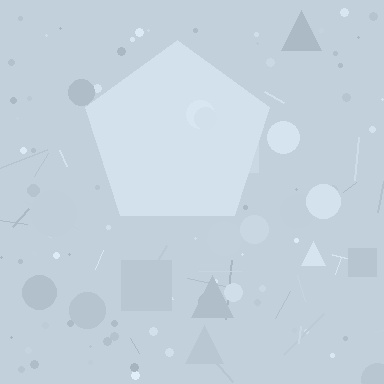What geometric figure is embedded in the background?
A pentagon is embedded in the background.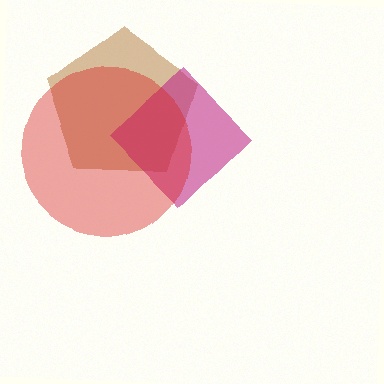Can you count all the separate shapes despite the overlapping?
Yes, there are 3 separate shapes.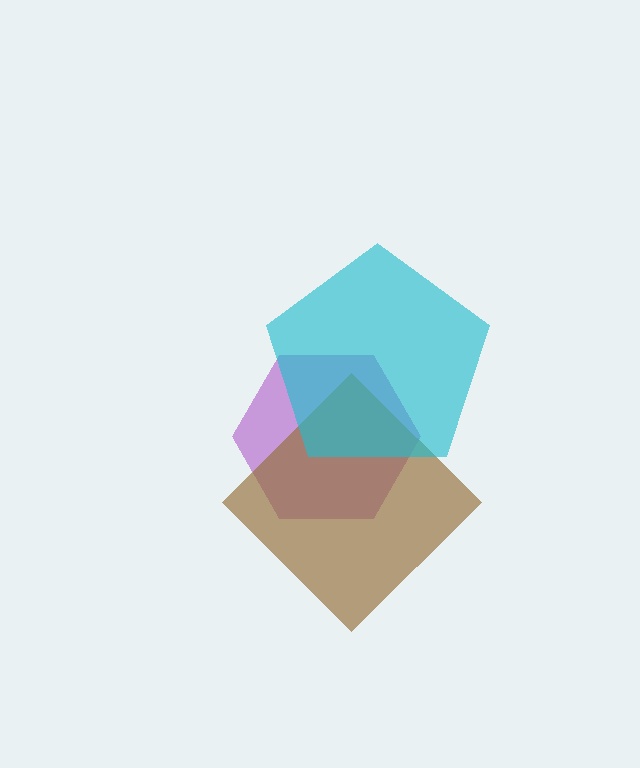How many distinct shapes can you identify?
There are 3 distinct shapes: a purple hexagon, a brown diamond, a cyan pentagon.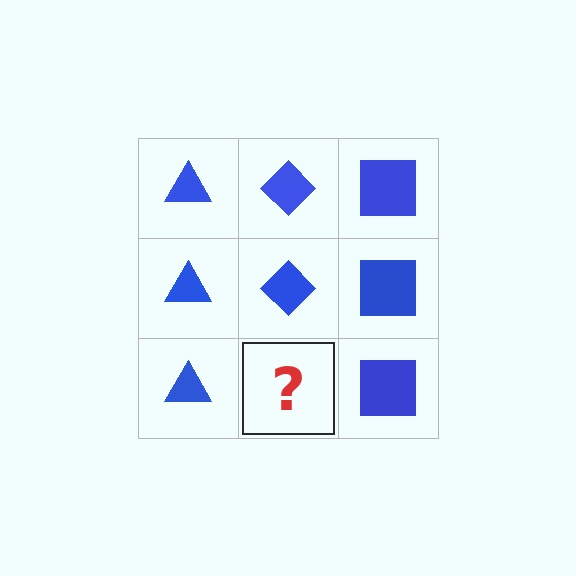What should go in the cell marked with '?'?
The missing cell should contain a blue diamond.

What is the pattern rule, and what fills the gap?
The rule is that each column has a consistent shape. The gap should be filled with a blue diamond.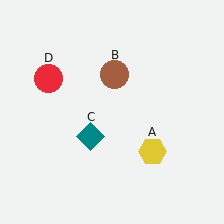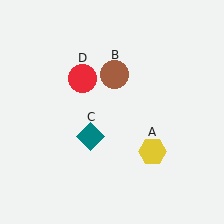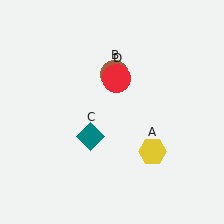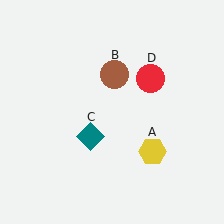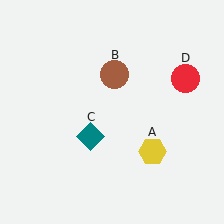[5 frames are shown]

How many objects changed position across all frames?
1 object changed position: red circle (object D).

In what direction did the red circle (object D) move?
The red circle (object D) moved right.